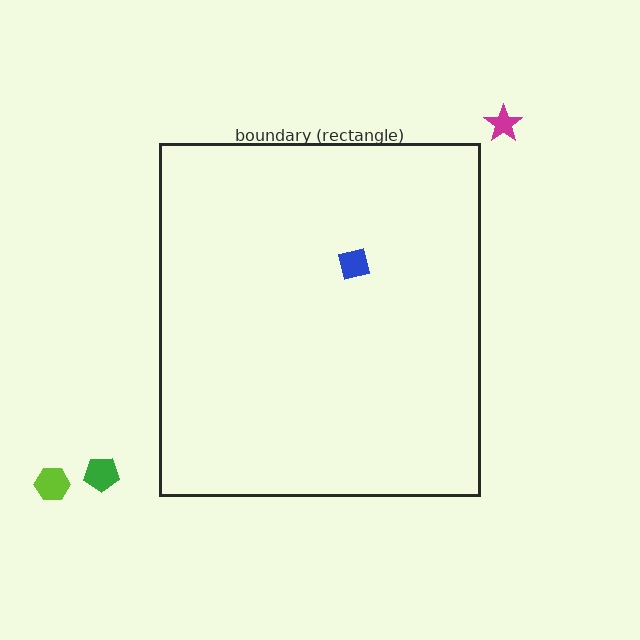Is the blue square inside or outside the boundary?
Inside.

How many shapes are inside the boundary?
1 inside, 3 outside.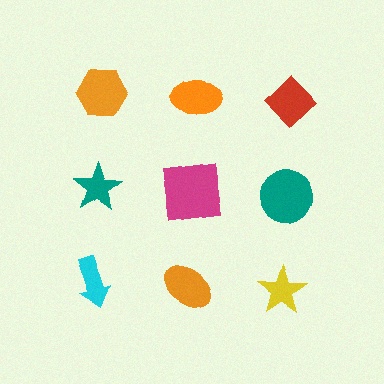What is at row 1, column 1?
An orange hexagon.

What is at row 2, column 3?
A teal circle.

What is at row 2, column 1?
A teal star.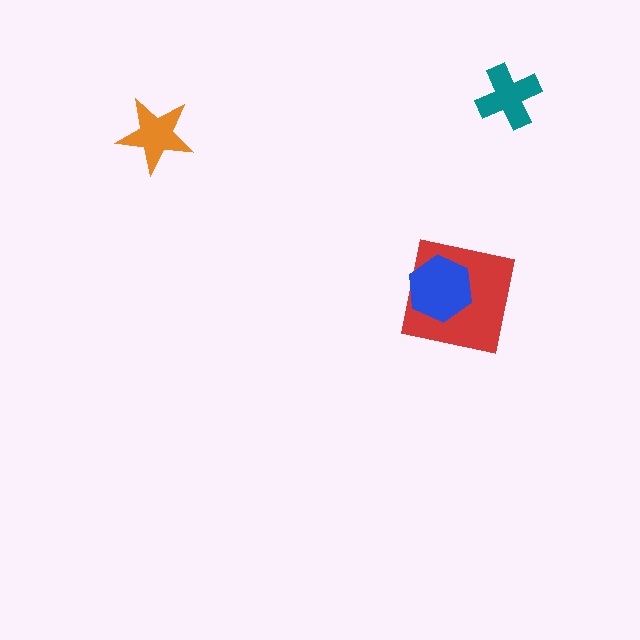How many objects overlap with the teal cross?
0 objects overlap with the teal cross.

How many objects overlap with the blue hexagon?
1 object overlaps with the blue hexagon.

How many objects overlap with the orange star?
0 objects overlap with the orange star.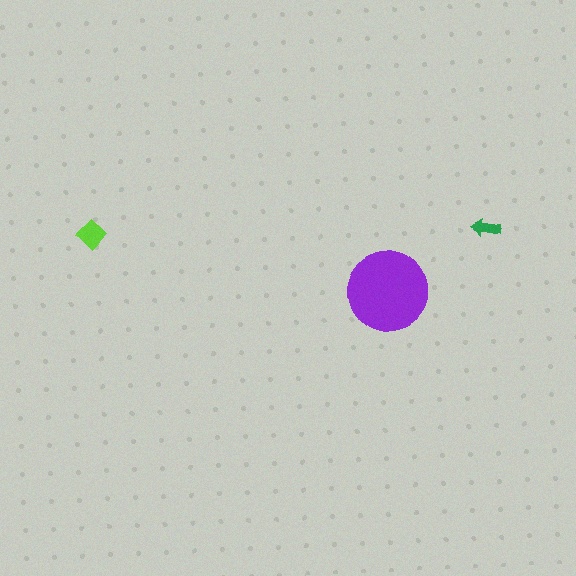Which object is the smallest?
The green arrow.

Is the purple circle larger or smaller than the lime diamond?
Larger.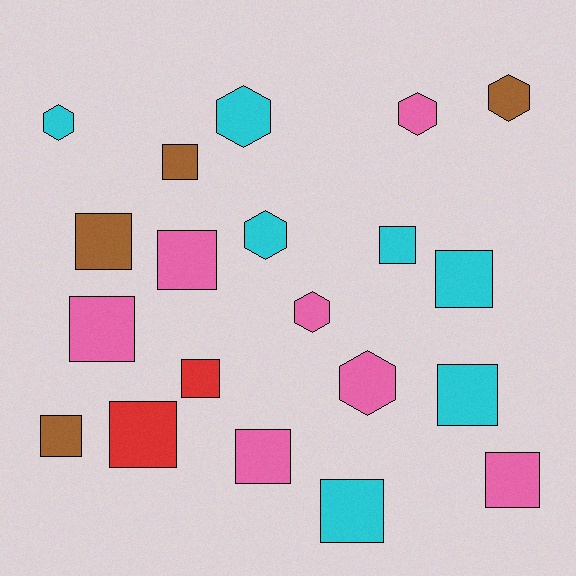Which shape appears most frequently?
Square, with 13 objects.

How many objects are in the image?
There are 20 objects.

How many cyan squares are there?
There are 4 cyan squares.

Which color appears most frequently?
Pink, with 7 objects.